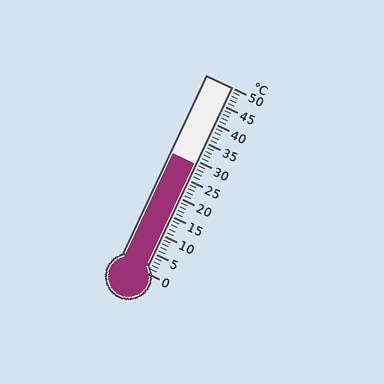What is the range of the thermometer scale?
The thermometer scale ranges from 0°C to 50°C.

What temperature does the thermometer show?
The thermometer shows approximately 29°C.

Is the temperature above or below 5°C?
The temperature is above 5°C.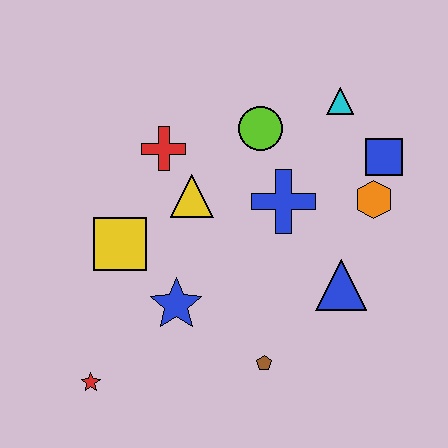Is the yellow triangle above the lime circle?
No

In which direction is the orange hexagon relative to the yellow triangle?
The orange hexagon is to the right of the yellow triangle.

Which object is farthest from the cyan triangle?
The red star is farthest from the cyan triangle.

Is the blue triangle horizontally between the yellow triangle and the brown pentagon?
No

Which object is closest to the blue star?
The yellow square is closest to the blue star.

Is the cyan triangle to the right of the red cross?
Yes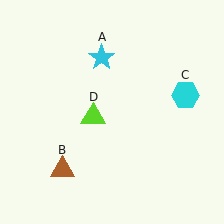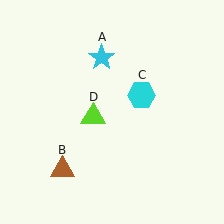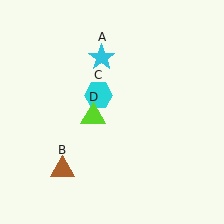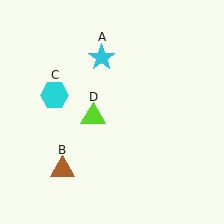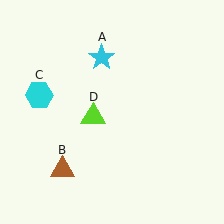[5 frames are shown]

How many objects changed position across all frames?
1 object changed position: cyan hexagon (object C).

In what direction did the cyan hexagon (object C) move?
The cyan hexagon (object C) moved left.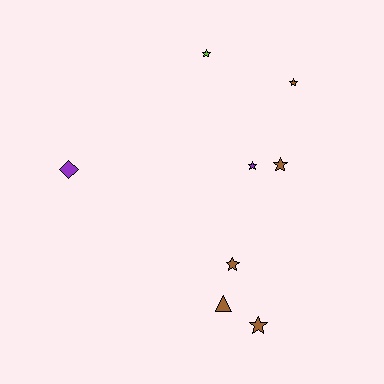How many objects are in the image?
There are 8 objects.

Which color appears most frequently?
Brown, with 5 objects.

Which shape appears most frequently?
Star, with 6 objects.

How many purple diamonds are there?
There is 1 purple diamond.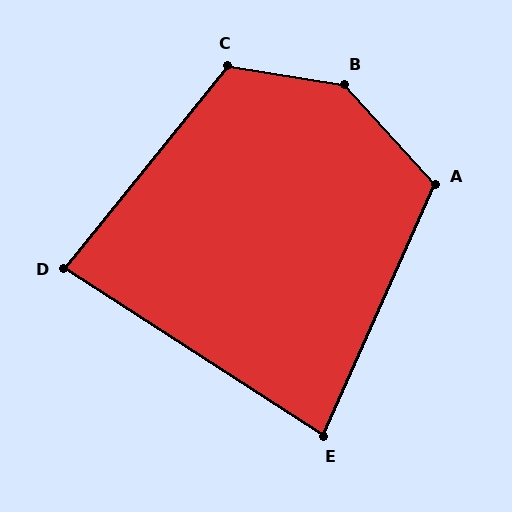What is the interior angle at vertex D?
Approximately 84 degrees (acute).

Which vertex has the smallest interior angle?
E, at approximately 81 degrees.